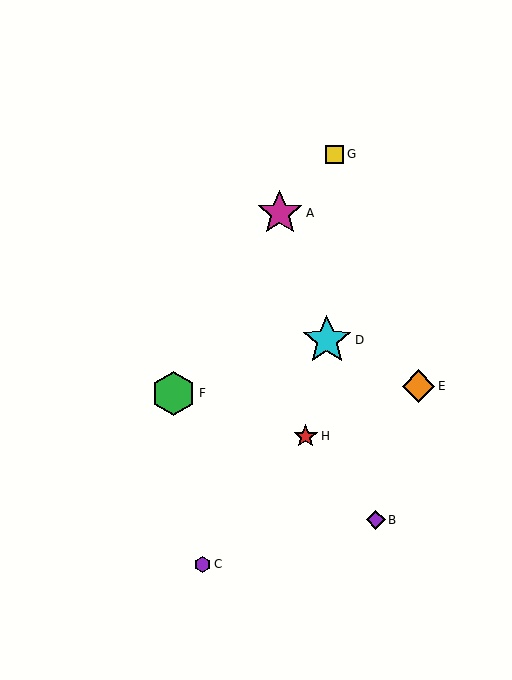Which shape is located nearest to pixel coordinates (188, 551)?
The purple hexagon (labeled C) at (202, 564) is nearest to that location.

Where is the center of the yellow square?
The center of the yellow square is at (334, 154).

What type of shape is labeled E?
Shape E is an orange diamond.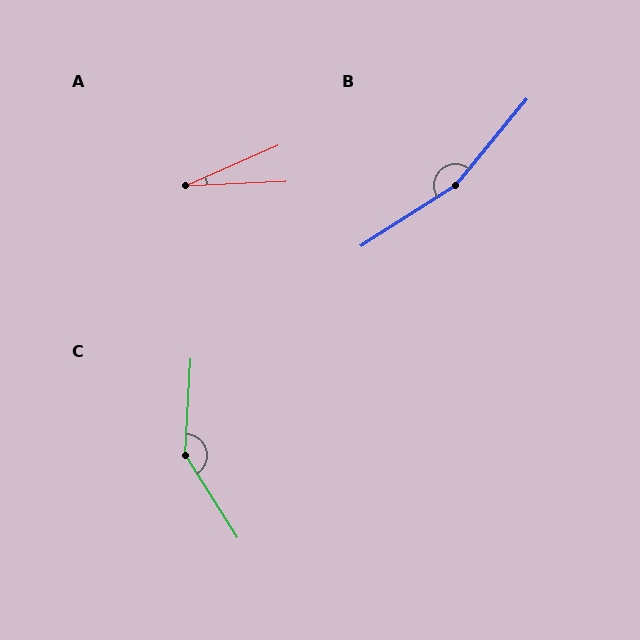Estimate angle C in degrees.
Approximately 145 degrees.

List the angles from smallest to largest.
A (21°), C (145°), B (162°).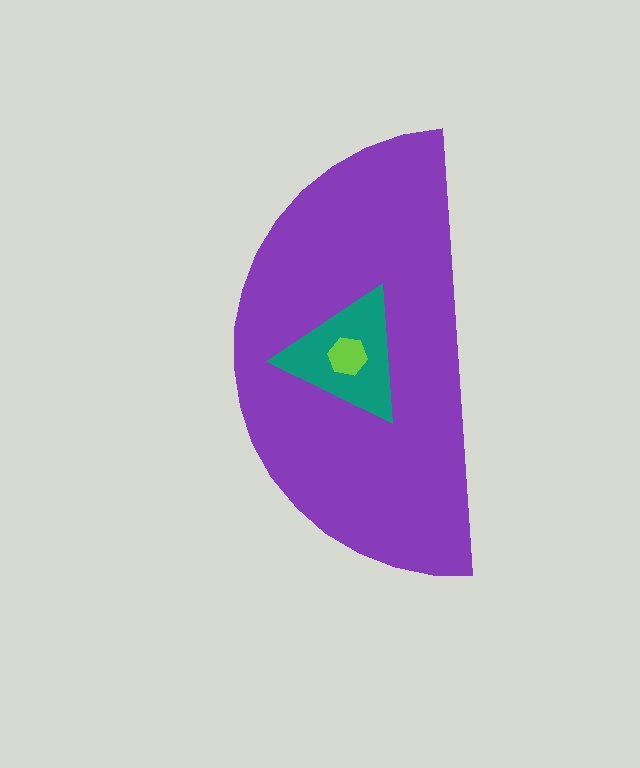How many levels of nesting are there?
3.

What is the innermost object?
The lime hexagon.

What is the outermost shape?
The purple semicircle.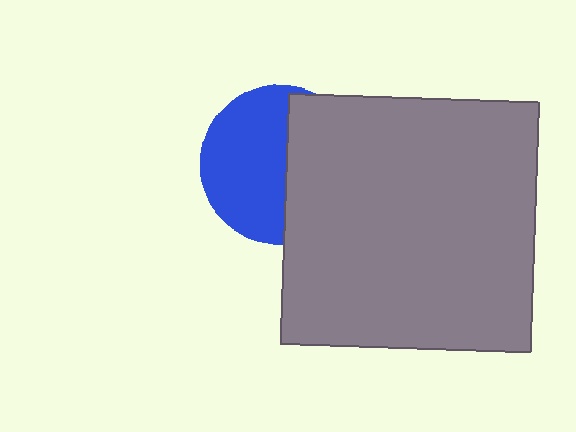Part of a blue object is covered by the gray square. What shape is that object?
It is a circle.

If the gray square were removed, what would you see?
You would see the complete blue circle.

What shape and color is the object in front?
The object in front is a gray square.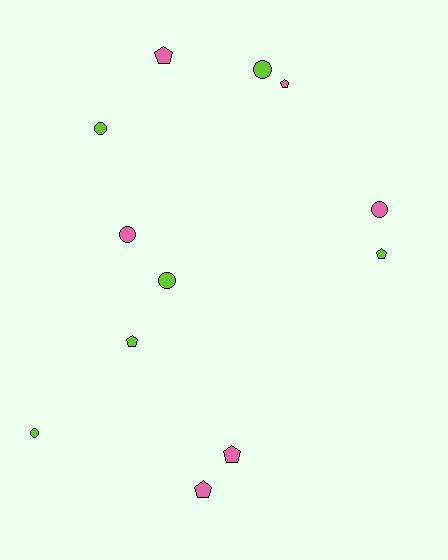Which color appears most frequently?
Pink, with 6 objects.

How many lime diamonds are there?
There are no lime diamonds.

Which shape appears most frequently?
Circle, with 6 objects.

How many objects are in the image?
There are 12 objects.